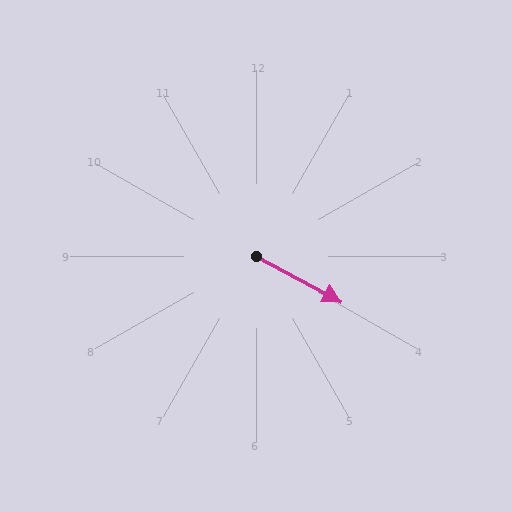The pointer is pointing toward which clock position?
Roughly 4 o'clock.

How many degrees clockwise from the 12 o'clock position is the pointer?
Approximately 118 degrees.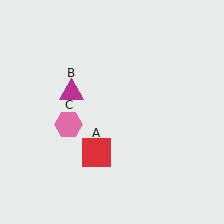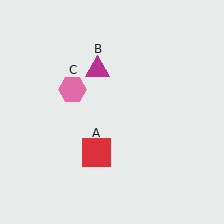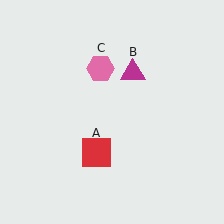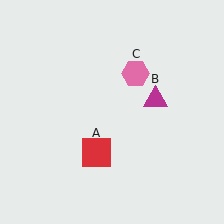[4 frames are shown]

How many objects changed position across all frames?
2 objects changed position: magenta triangle (object B), pink hexagon (object C).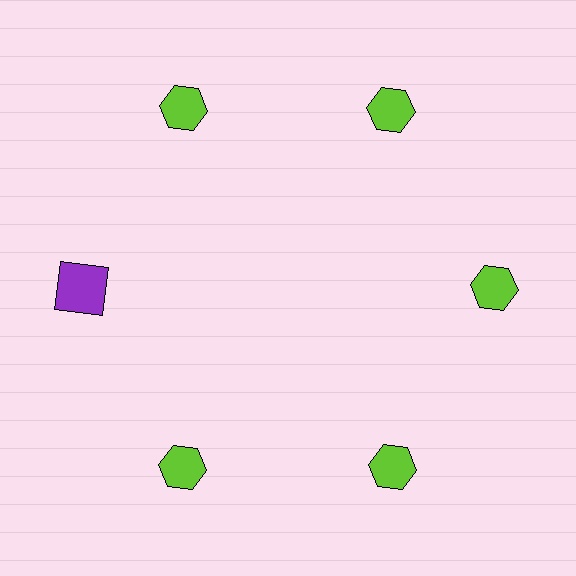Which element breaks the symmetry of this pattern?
The purple square at roughly the 9 o'clock position breaks the symmetry. All other shapes are lime hexagons.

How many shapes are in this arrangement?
There are 6 shapes arranged in a ring pattern.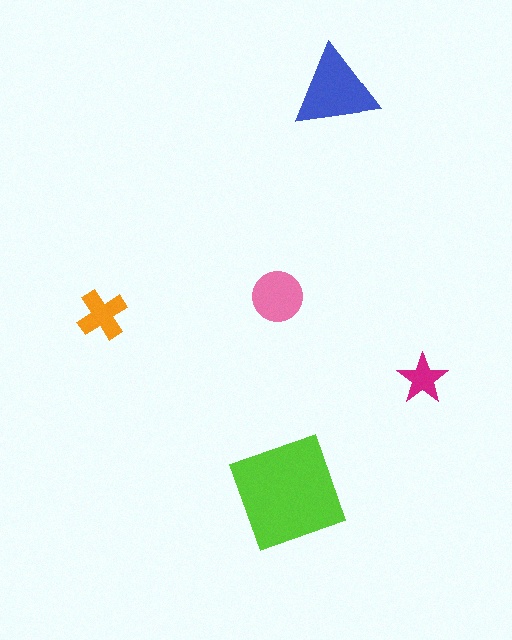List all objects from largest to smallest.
The lime square, the blue triangle, the pink circle, the orange cross, the magenta star.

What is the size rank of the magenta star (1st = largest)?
5th.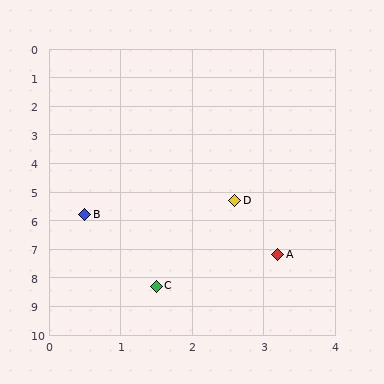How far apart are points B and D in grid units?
Points B and D are about 2.2 grid units apart.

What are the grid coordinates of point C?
Point C is at approximately (1.5, 8.3).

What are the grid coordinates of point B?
Point B is at approximately (0.5, 5.8).